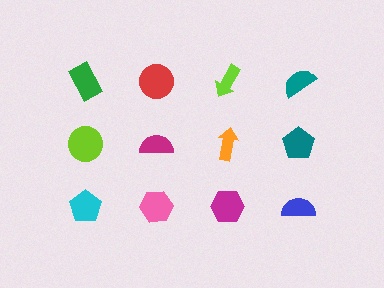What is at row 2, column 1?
A lime circle.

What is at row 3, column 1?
A cyan pentagon.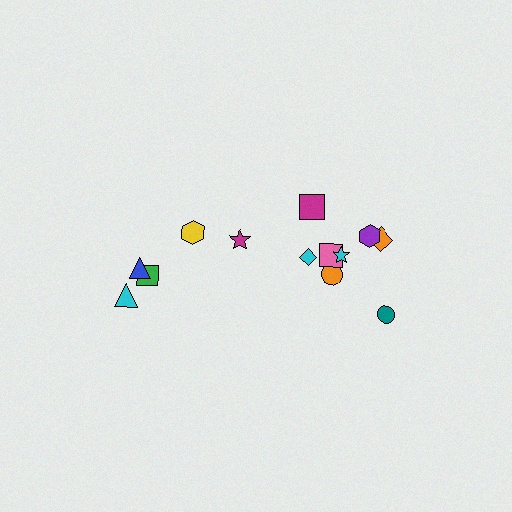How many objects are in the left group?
There are 5 objects.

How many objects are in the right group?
There are 8 objects.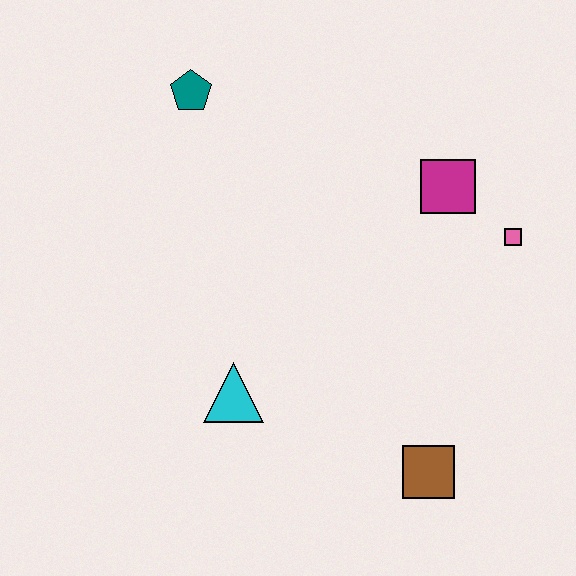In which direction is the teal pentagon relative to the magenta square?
The teal pentagon is to the left of the magenta square.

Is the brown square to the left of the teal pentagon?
No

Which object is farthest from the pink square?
The teal pentagon is farthest from the pink square.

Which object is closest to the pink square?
The magenta square is closest to the pink square.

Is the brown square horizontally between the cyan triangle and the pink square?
Yes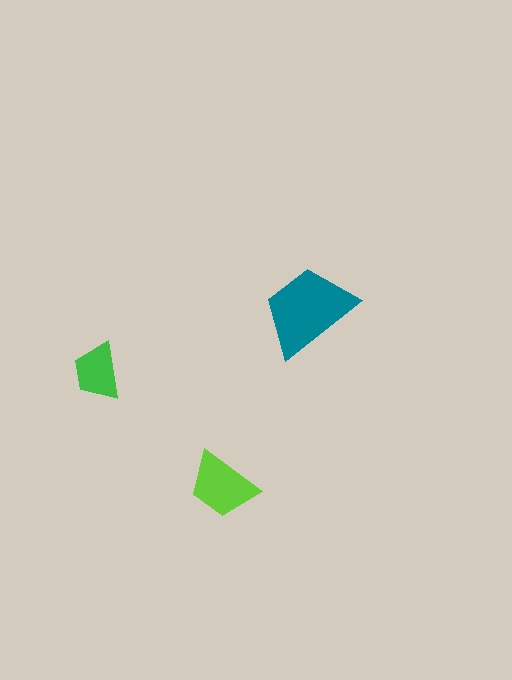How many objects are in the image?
There are 3 objects in the image.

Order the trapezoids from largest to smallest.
the teal one, the lime one, the green one.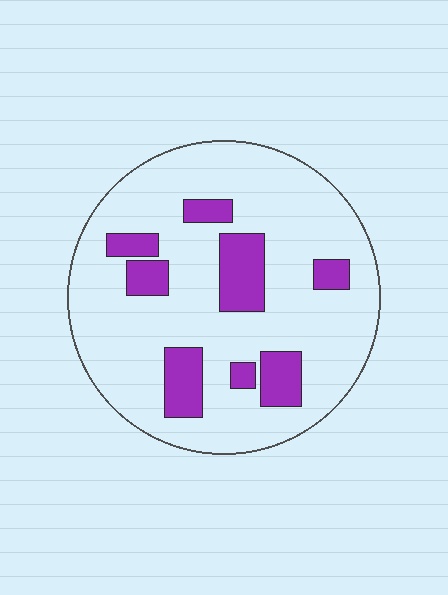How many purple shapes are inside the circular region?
8.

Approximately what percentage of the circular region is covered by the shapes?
Approximately 20%.